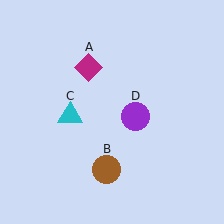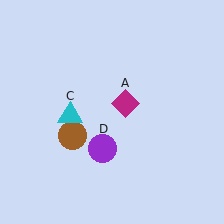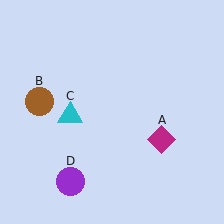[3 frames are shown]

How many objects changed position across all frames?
3 objects changed position: magenta diamond (object A), brown circle (object B), purple circle (object D).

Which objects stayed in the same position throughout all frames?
Cyan triangle (object C) remained stationary.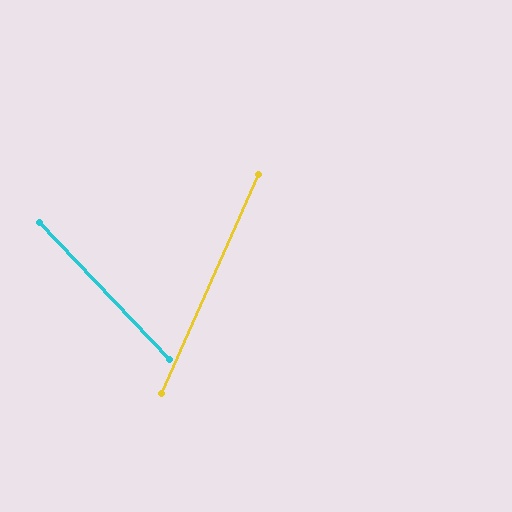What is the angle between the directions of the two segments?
Approximately 67 degrees.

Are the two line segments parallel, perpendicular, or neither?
Neither parallel nor perpendicular — they differ by about 67°.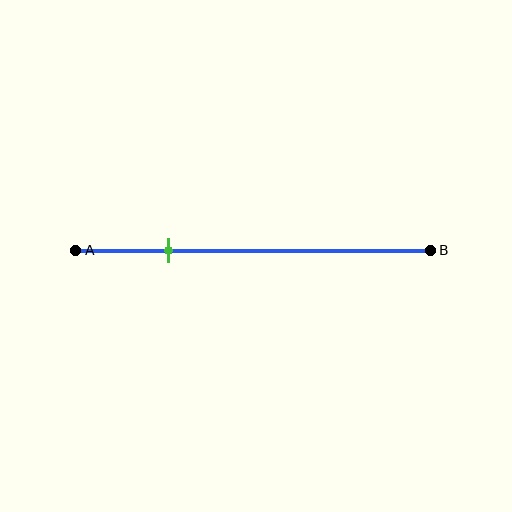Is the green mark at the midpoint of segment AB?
No, the mark is at about 25% from A, not at the 50% midpoint.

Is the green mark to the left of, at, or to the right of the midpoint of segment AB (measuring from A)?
The green mark is to the left of the midpoint of segment AB.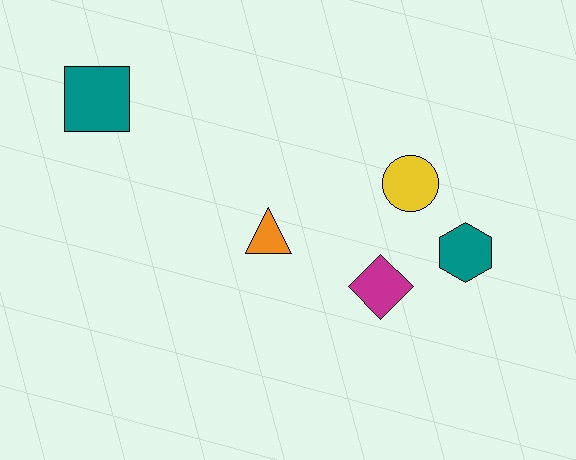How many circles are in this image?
There is 1 circle.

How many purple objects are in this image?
There are no purple objects.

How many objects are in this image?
There are 5 objects.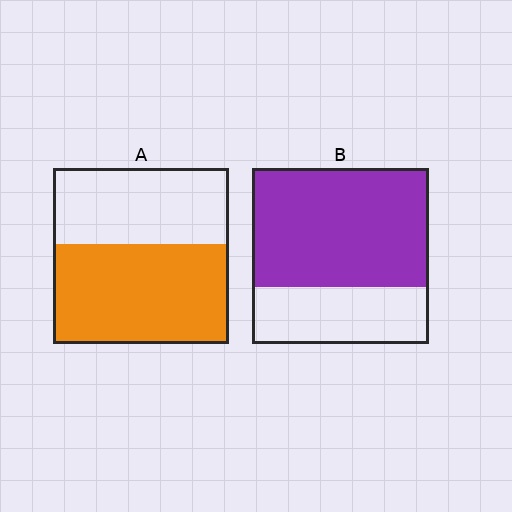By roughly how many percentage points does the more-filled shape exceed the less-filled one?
By roughly 10 percentage points (B over A).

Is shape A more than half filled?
Yes.